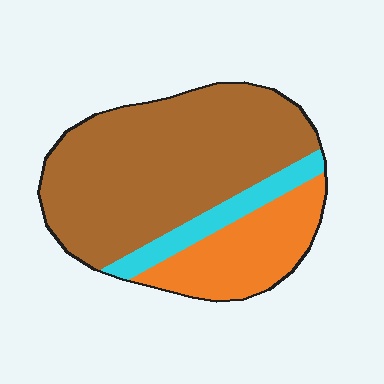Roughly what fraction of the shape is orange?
Orange covers 24% of the shape.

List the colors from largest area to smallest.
From largest to smallest: brown, orange, cyan.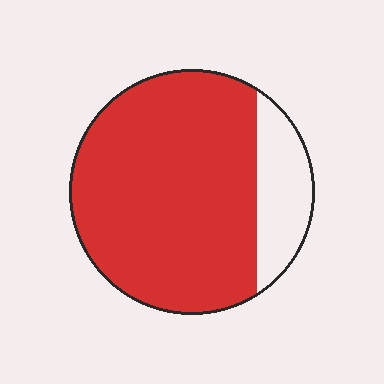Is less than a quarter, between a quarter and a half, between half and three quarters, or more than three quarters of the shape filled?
More than three quarters.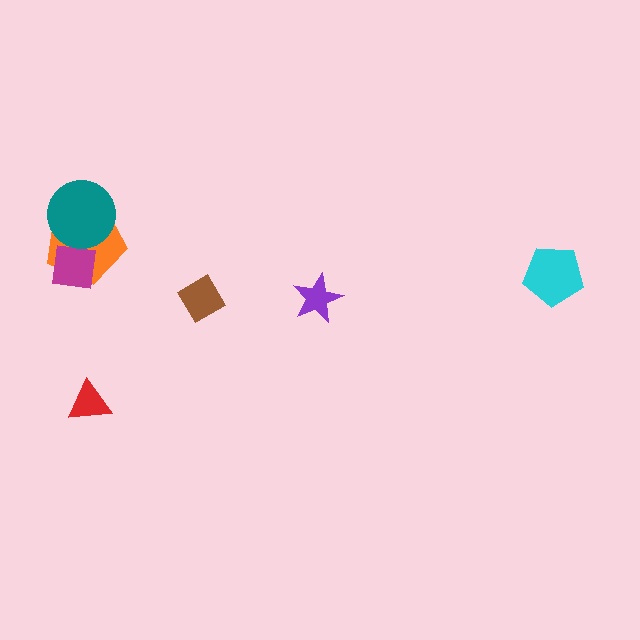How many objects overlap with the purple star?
0 objects overlap with the purple star.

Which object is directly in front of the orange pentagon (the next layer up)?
The magenta square is directly in front of the orange pentagon.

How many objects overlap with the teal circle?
2 objects overlap with the teal circle.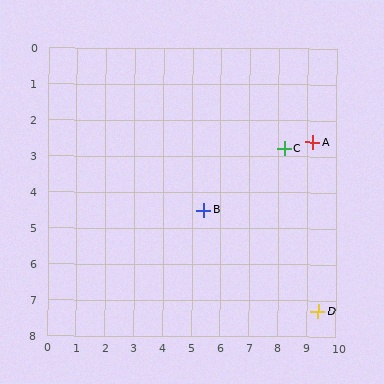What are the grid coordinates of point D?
Point D is at approximately (9.4, 7.3).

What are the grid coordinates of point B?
Point B is at approximately (5.4, 4.5).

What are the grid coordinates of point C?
Point C is at approximately (8.2, 2.8).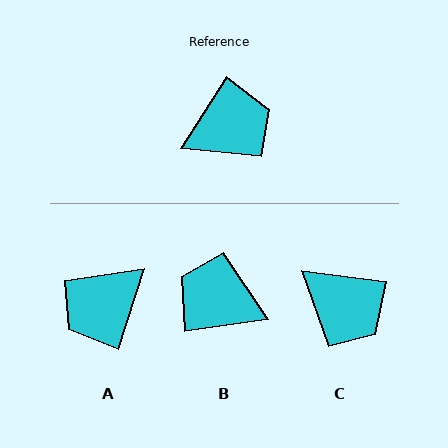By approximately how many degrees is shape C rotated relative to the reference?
Approximately 65 degrees clockwise.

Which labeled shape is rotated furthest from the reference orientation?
A, about 165 degrees away.